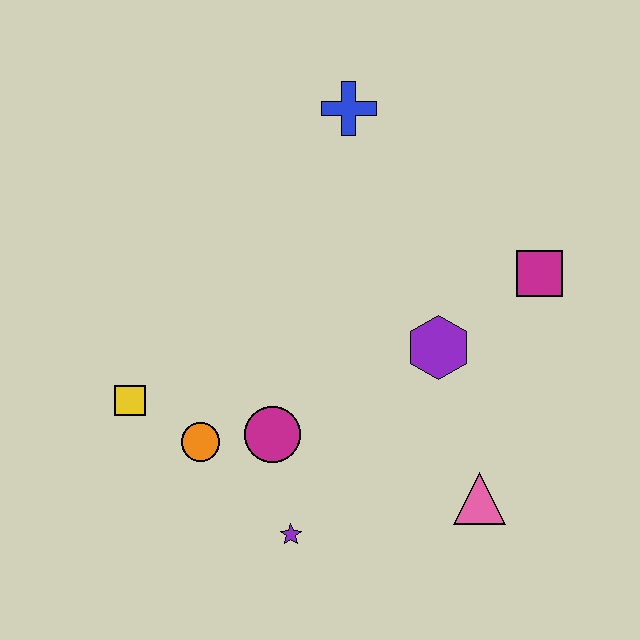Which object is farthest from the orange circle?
The magenta square is farthest from the orange circle.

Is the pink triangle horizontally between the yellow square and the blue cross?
No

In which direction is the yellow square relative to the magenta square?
The yellow square is to the left of the magenta square.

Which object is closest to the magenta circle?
The orange circle is closest to the magenta circle.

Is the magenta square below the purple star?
No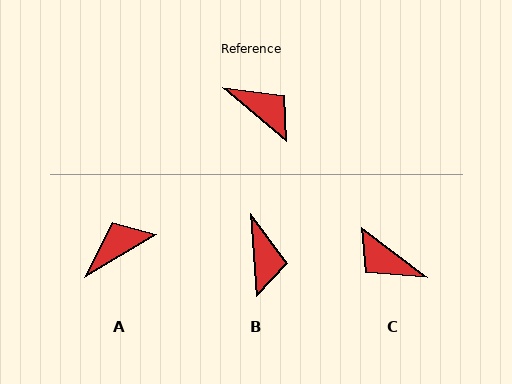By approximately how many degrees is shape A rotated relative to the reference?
Approximately 70 degrees counter-clockwise.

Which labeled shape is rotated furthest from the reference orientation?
C, about 178 degrees away.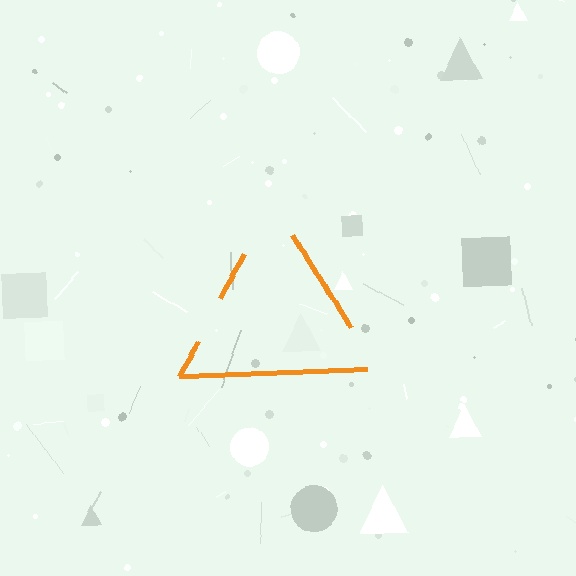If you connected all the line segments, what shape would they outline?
They would outline a triangle.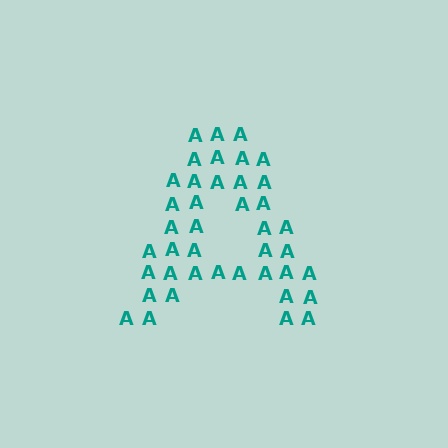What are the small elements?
The small elements are letter A's.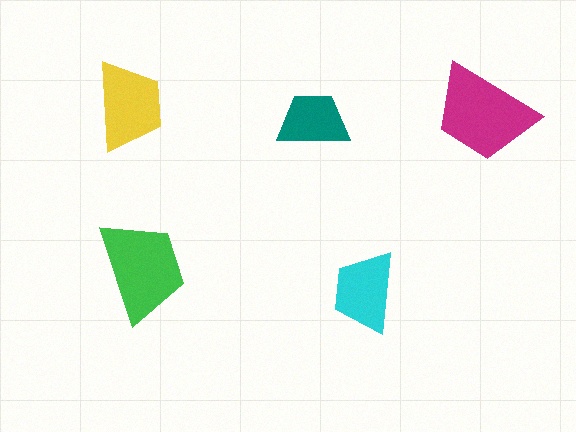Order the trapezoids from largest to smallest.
the magenta one, the green one, the yellow one, the cyan one, the teal one.